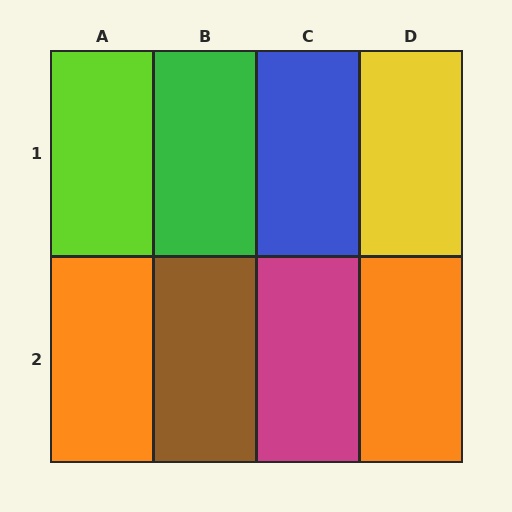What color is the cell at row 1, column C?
Blue.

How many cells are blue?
1 cell is blue.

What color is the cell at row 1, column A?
Lime.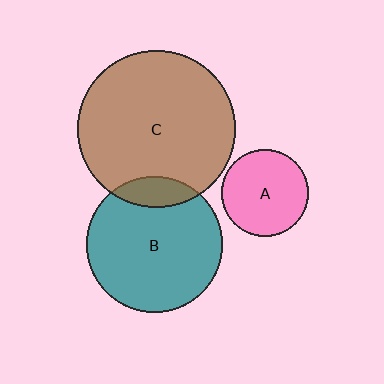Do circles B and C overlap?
Yes.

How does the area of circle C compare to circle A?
Approximately 3.3 times.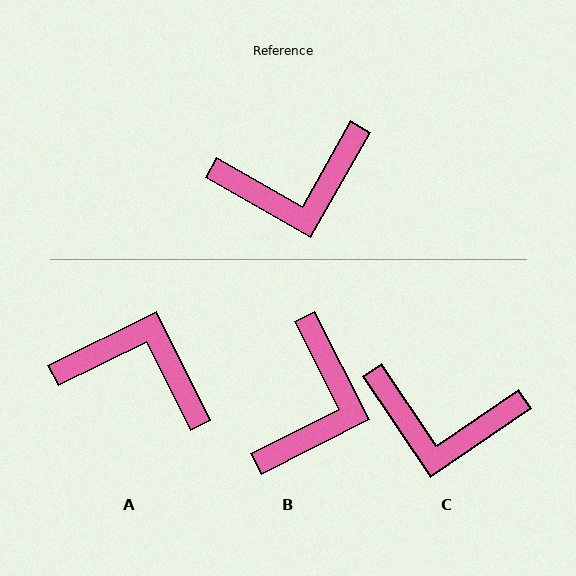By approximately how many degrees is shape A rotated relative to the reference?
Approximately 146 degrees counter-clockwise.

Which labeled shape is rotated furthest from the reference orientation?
A, about 146 degrees away.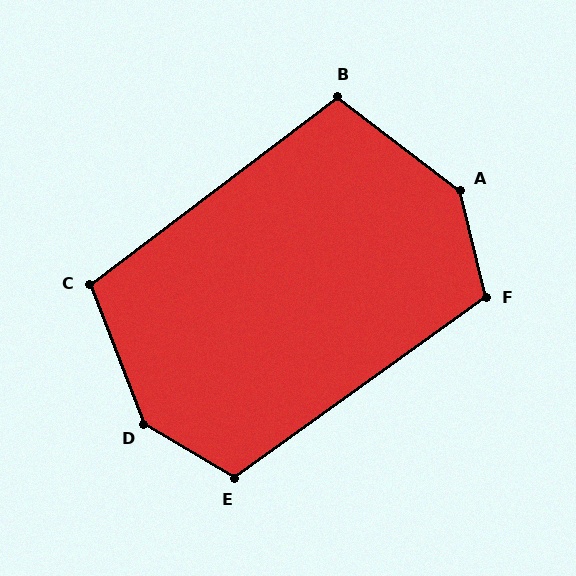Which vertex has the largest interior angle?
D, at approximately 142 degrees.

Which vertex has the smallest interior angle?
B, at approximately 105 degrees.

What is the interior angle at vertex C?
Approximately 106 degrees (obtuse).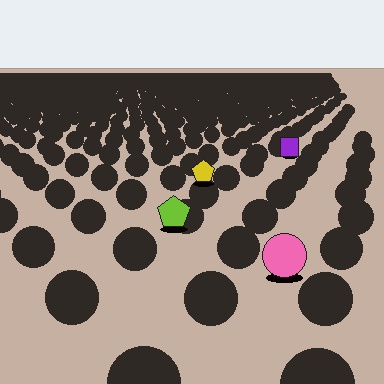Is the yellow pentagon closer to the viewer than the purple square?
Yes. The yellow pentagon is closer — you can tell from the texture gradient: the ground texture is coarser near it.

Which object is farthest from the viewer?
The purple square is farthest from the viewer. It appears smaller and the ground texture around it is denser.